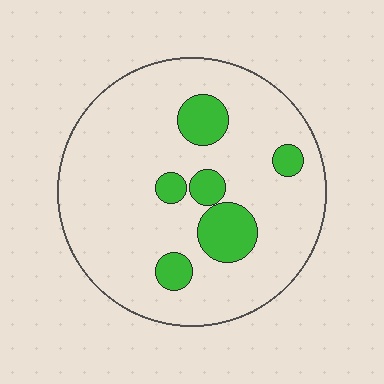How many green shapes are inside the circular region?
6.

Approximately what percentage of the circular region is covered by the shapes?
Approximately 15%.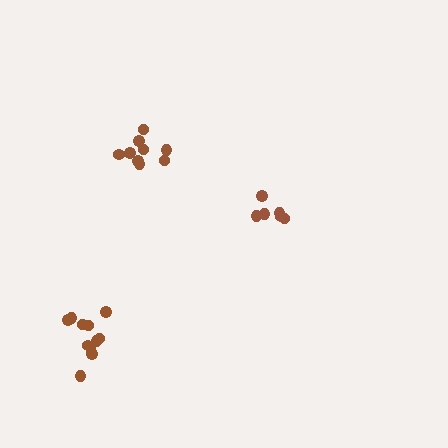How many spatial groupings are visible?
There are 3 spatial groupings.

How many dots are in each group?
Group 1: 6 dots, Group 2: 11 dots, Group 3: 9 dots (26 total).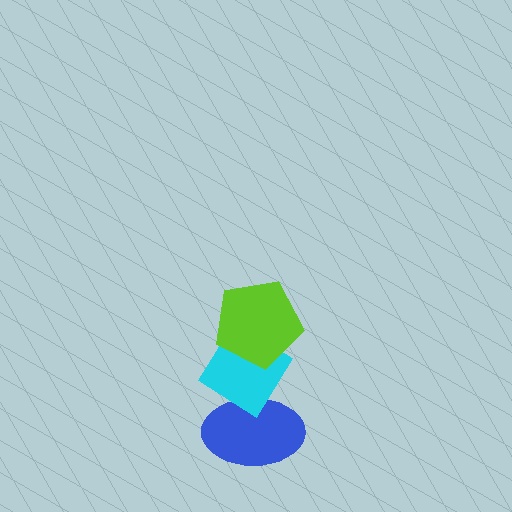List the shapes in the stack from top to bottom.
From top to bottom: the lime pentagon, the cyan diamond, the blue ellipse.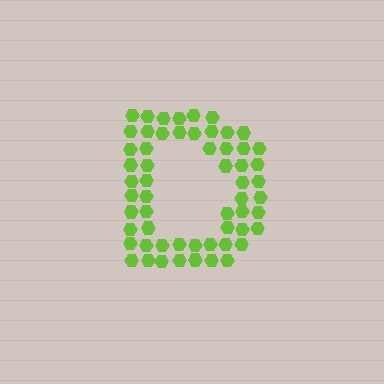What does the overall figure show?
The overall figure shows the letter D.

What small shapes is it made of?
It is made of small hexagons.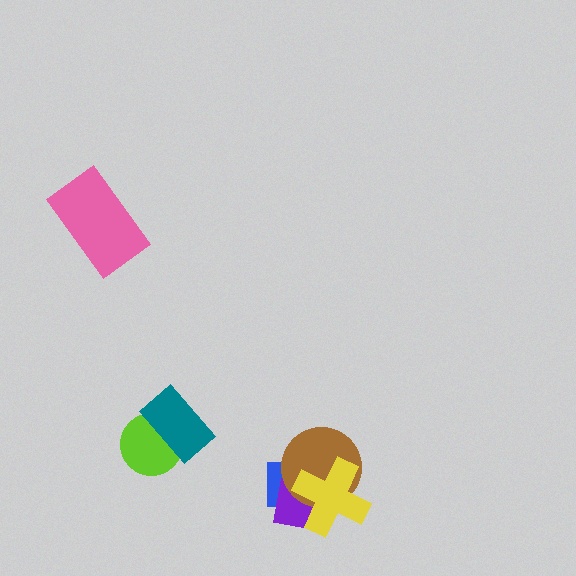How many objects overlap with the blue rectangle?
3 objects overlap with the blue rectangle.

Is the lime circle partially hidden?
Yes, it is partially covered by another shape.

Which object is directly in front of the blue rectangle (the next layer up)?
The purple square is directly in front of the blue rectangle.